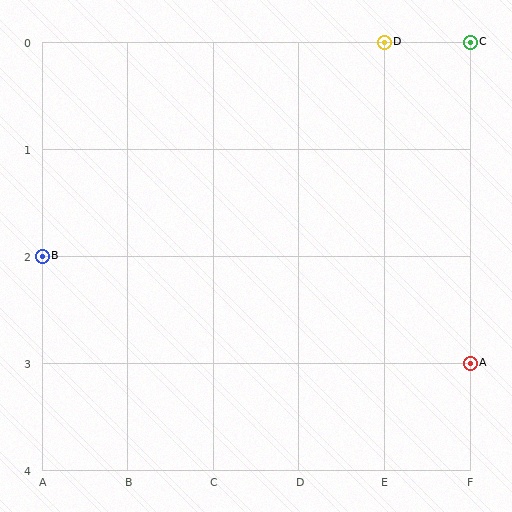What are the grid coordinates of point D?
Point D is at grid coordinates (E, 0).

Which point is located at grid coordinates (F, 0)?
Point C is at (F, 0).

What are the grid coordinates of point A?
Point A is at grid coordinates (F, 3).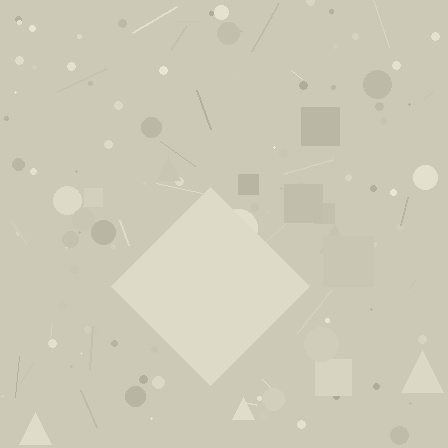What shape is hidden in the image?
A diamond is hidden in the image.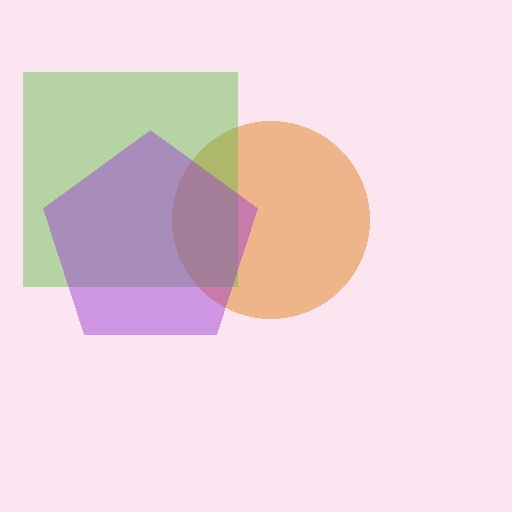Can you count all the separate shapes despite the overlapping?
Yes, there are 3 separate shapes.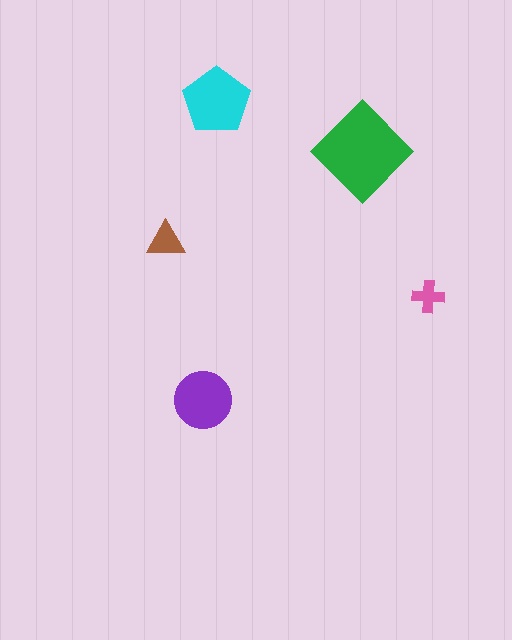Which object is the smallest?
The pink cross.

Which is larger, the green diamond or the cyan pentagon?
The green diamond.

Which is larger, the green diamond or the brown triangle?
The green diamond.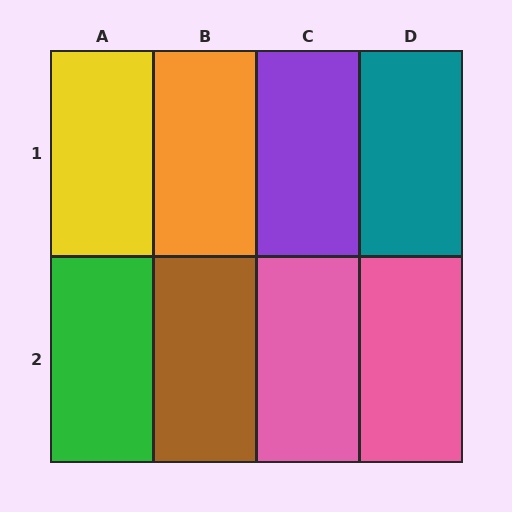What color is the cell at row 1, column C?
Purple.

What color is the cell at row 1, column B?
Orange.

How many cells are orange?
1 cell is orange.